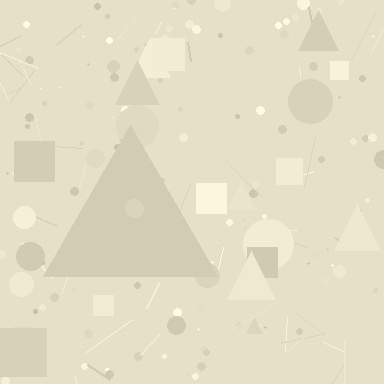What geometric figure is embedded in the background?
A triangle is embedded in the background.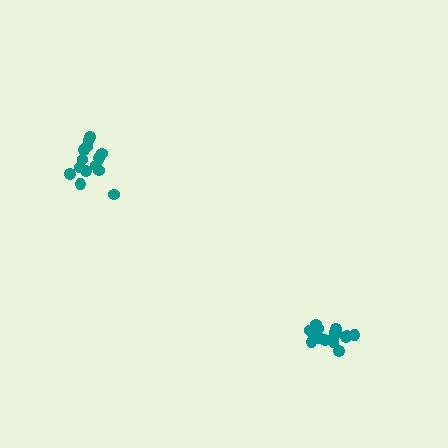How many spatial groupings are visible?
There are 2 spatial groupings.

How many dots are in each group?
Group 1: 16 dots, Group 2: 14 dots (30 total).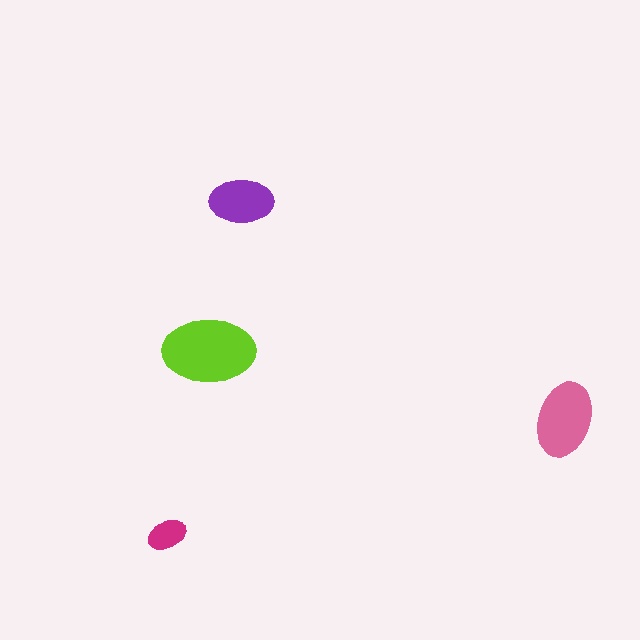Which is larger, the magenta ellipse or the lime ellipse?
The lime one.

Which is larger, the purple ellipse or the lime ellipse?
The lime one.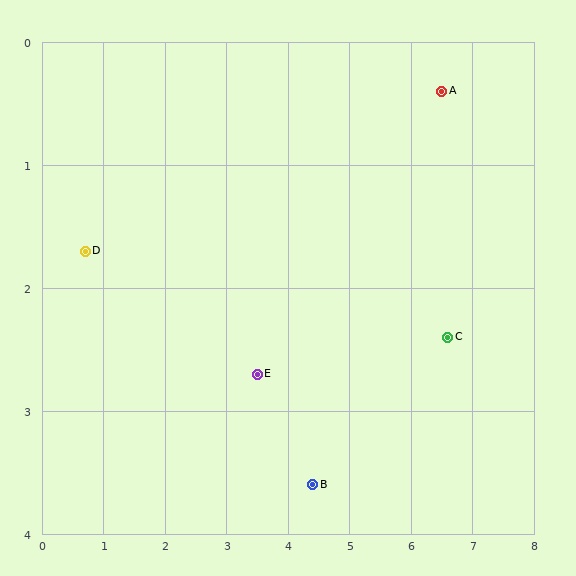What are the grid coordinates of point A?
Point A is at approximately (6.5, 0.4).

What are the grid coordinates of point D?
Point D is at approximately (0.7, 1.7).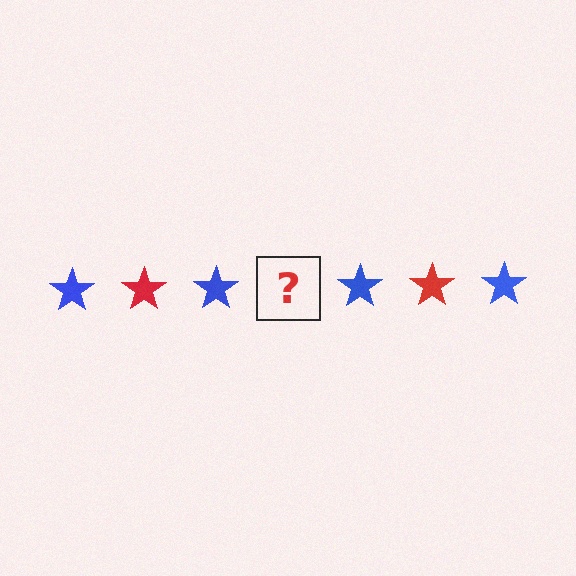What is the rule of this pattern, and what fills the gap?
The rule is that the pattern cycles through blue, red stars. The gap should be filled with a red star.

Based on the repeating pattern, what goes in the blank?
The blank should be a red star.